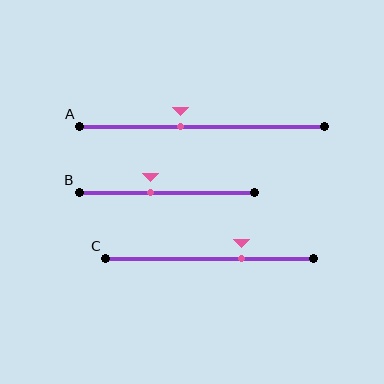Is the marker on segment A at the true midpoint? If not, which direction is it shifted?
No, the marker on segment A is shifted to the left by about 9% of the segment length.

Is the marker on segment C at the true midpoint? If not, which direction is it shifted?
No, the marker on segment C is shifted to the right by about 15% of the segment length.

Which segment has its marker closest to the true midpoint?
Segment A has its marker closest to the true midpoint.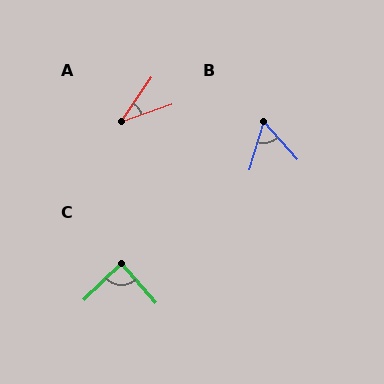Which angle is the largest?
C, at approximately 87 degrees.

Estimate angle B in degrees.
Approximately 58 degrees.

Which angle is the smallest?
A, at approximately 36 degrees.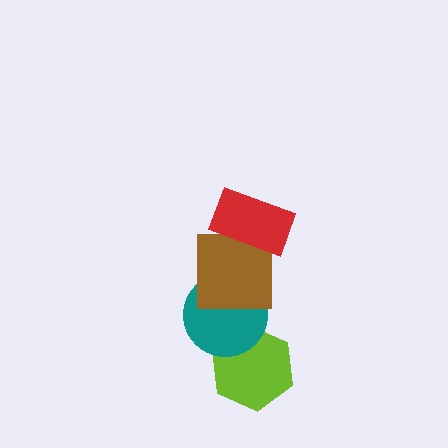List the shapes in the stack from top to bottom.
From top to bottom: the red rectangle, the brown square, the teal circle, the lime hexagon.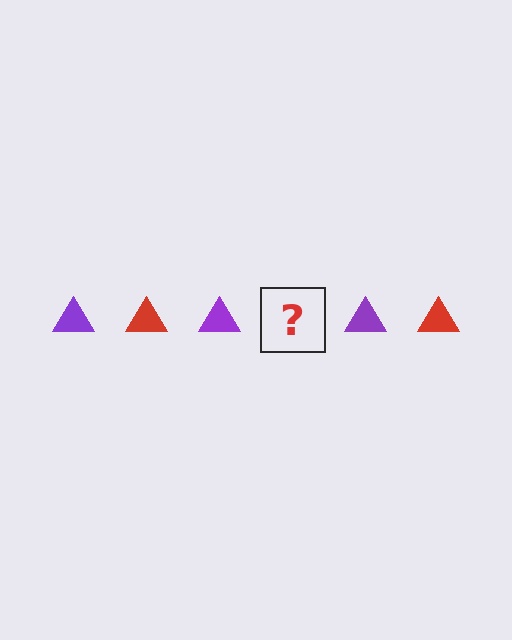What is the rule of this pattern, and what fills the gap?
The rule is that the pattern cycles through purple, red triangles. The gap should be filled with a red triangle.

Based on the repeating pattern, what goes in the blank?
The blank should be a red triangle.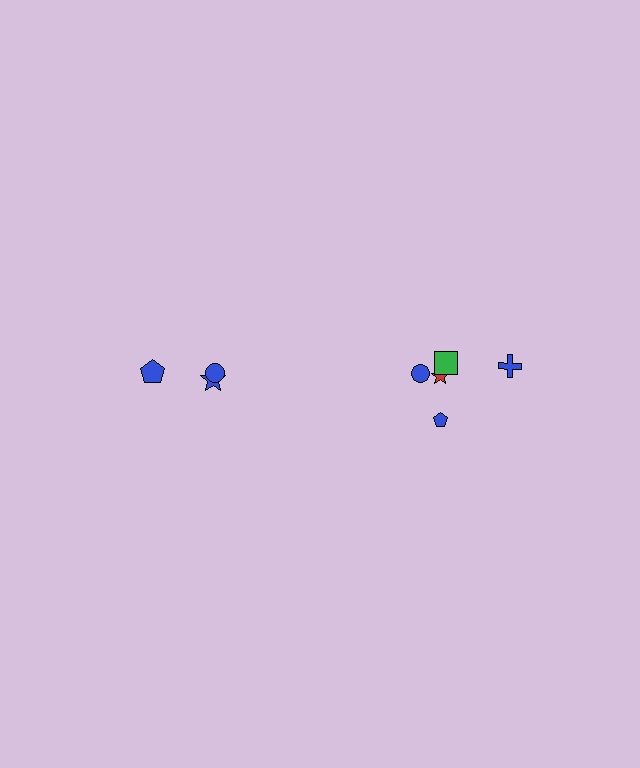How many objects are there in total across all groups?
There are 8 objects.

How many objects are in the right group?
There are 5 objects.